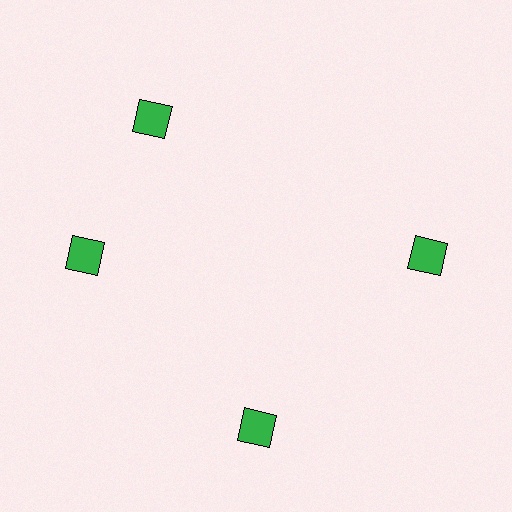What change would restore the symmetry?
The symmetry would be restored by rotating it back into even spacing with its neighbors so that all 4 diamonds sit at equal angles and equal distance from the center.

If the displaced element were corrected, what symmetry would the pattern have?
It would have 4-fold rotational symmetry — the pattern would map onto itself every 90 degrees.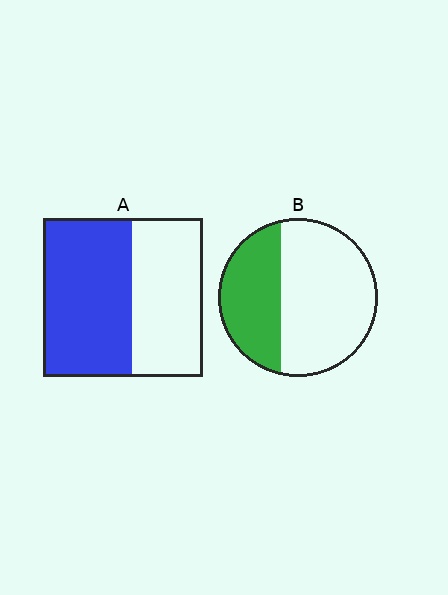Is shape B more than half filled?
No.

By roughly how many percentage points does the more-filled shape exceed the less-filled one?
By roughly 20 percentage points (A over B).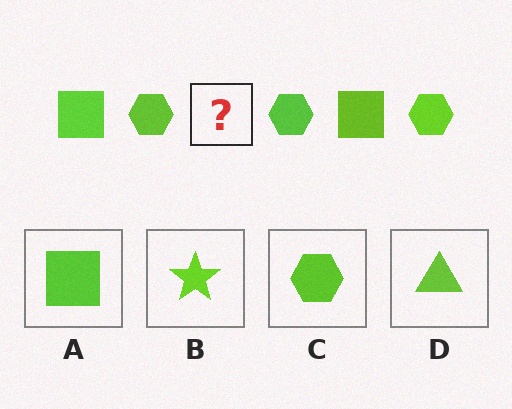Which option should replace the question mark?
Option A.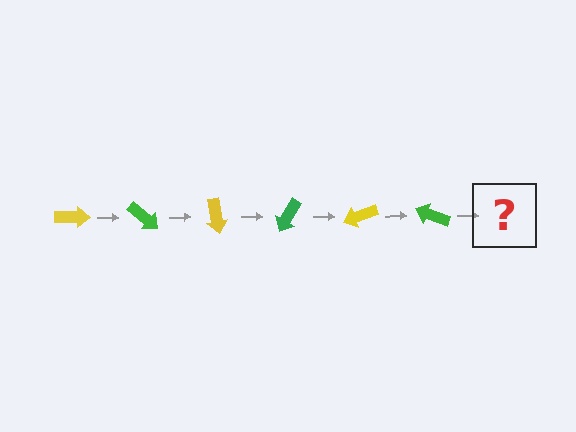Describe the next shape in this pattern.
It should be a yellow arrow, rotated 240 degrees from the start.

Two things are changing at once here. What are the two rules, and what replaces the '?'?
The two rules are that it rotates 40 degrees each step and the color cycles through yellow and green. The '?' should be a yellow arrow, rotated 240 degrees from the start.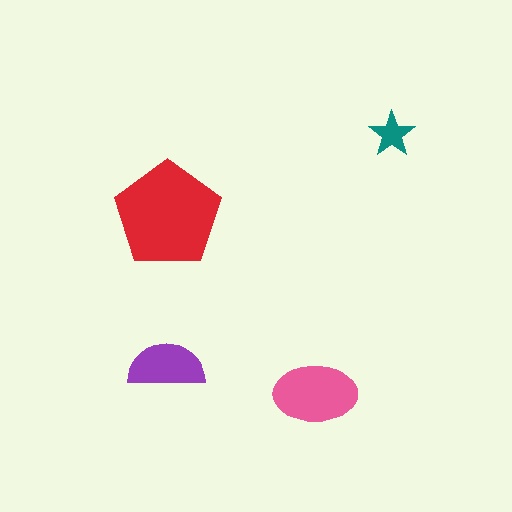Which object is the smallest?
The teal star.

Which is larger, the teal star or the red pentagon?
The red pentagon.